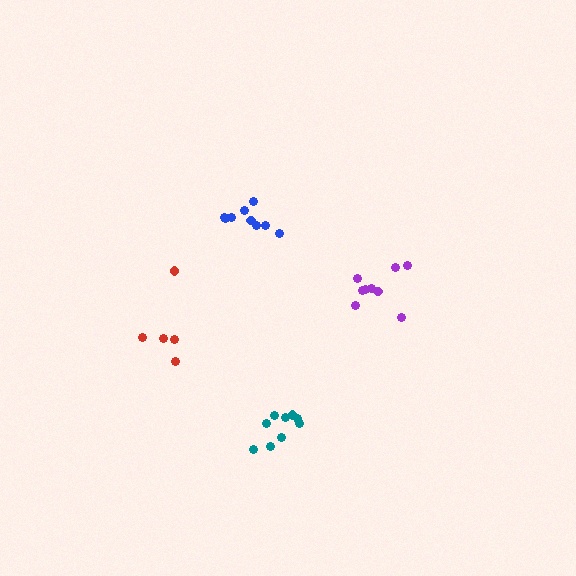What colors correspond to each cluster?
The clusters are colored: blue, teal, purple, red.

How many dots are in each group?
Group 1: 9 dots, Group 2: 9 dots, Group 3: 9 dots, Group 4: 5 dots (32 total).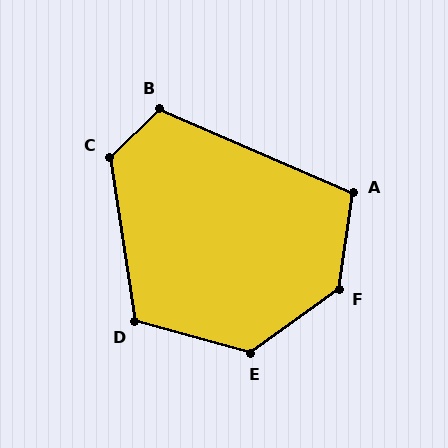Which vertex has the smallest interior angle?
A, at approximately 106 degrees.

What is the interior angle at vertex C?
Approximately 126 degrees (obtuse).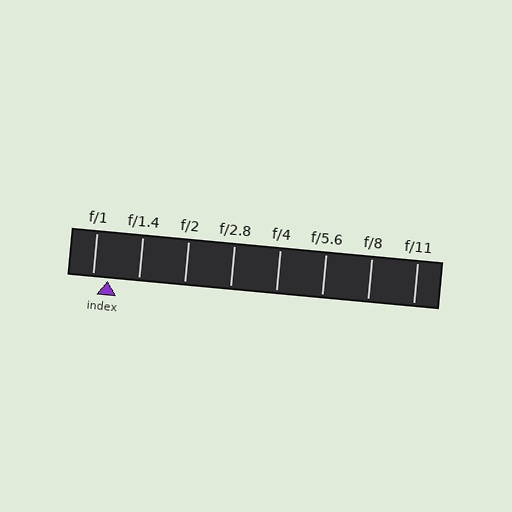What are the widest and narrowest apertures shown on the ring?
The widest aperture shown is f/1 and the narrowest is f/11.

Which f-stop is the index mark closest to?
The index mark is closest to f/1.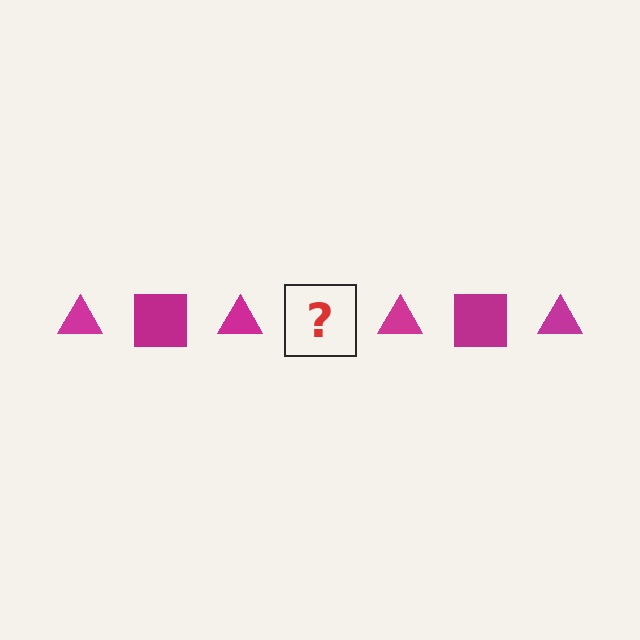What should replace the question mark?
The question mark should be replaced with a magenta square.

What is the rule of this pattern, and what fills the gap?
The rule is that the pattern cycles through triangle, square shapes in magenta. The gap should be filled with a magenta square.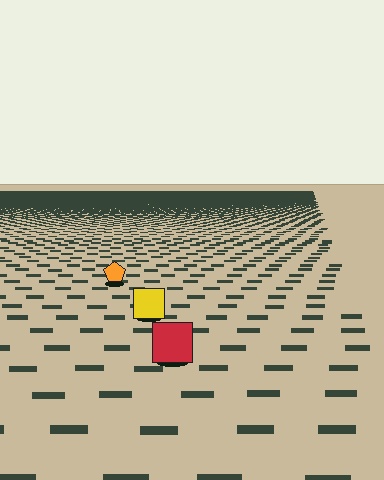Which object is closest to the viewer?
The red square is closest. The texture marks near it are larger and more spread out.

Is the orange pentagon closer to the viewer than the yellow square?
No. The yellow square is closer — you can tell from the texture gradient: the ground texture is coarser near it.